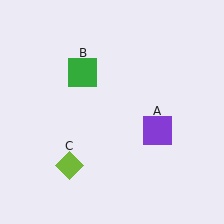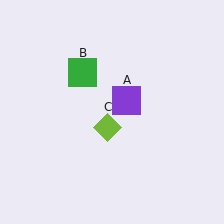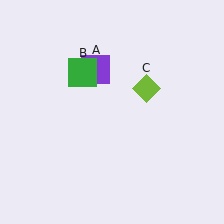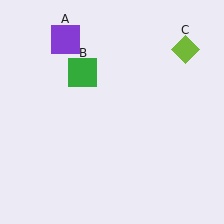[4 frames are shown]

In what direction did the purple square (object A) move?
The purple square (object A) moved up and to the left.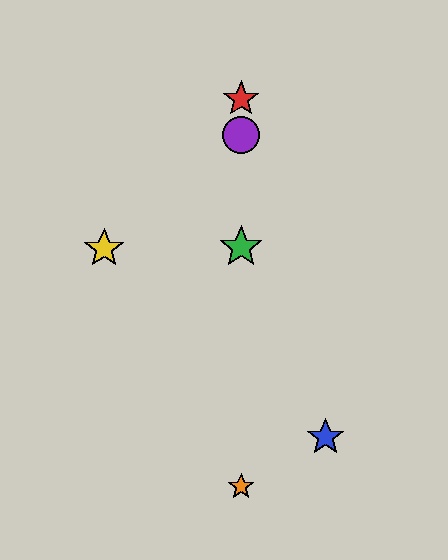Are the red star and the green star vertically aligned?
Yes, both are at x≈241.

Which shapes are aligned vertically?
The red star, the green star, the purple circle, the orange star are aligned vertically.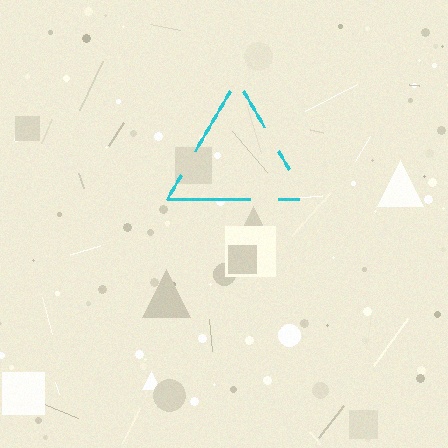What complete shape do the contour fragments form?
The contour fragments form a triangle.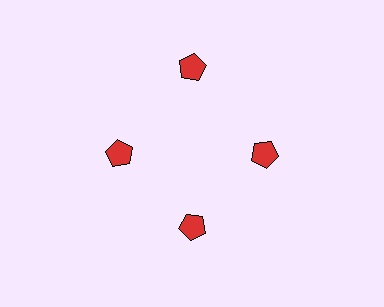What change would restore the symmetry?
The symmetry would be restored by moving it inward, back onto the ring so that all 4 pentagons sit at equal angles and equal distance from the center.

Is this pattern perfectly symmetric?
No. The 4 red pentagons are arranged in a ring, but one element near the 12 o'clock position is pushed outward from the center, breaking the 4-fold rotational symmetry.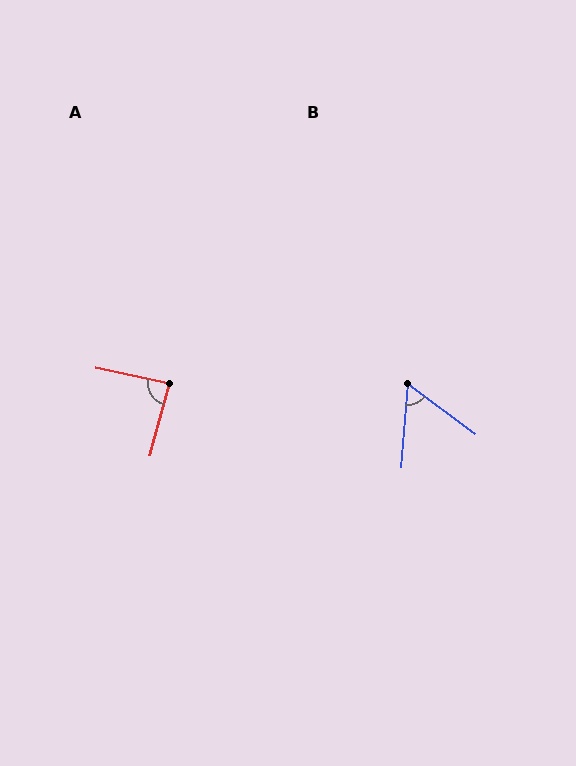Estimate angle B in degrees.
Approximately 58 degrees.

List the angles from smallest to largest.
B (58°), A (87°).